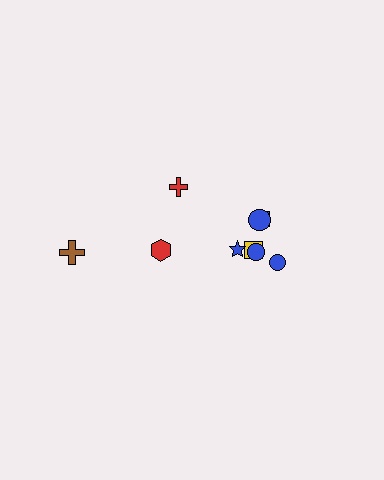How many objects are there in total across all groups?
There are 9 objects.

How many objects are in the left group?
There are 3 objects.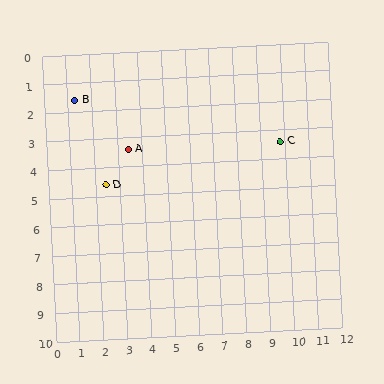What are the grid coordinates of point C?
Point C is at approximately (9.8, 3.4).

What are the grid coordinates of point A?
Point A is at approximately (3.4, 3.4).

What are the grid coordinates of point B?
Point B is at approximately (1.3, 1.6).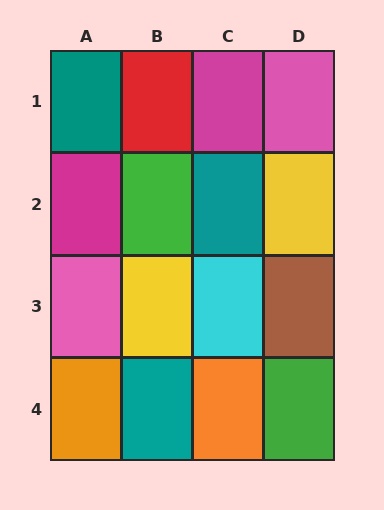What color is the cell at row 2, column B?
Green.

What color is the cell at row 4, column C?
Orange.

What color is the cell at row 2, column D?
Yellow.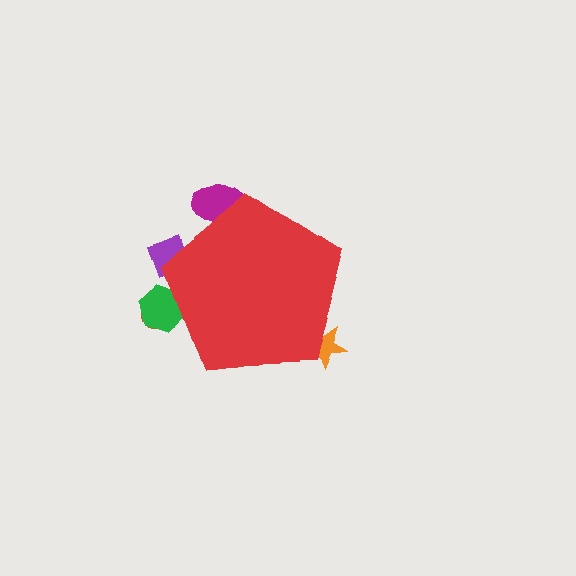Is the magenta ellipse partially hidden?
Yes, the magenta ellipse is partially hidden behind the red pentagon.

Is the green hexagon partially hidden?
Yes, the green hexagon is partially hidden behind the red pentagon.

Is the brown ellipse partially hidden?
Yes, the brown ellipse is partially hidden behind the red pentagon.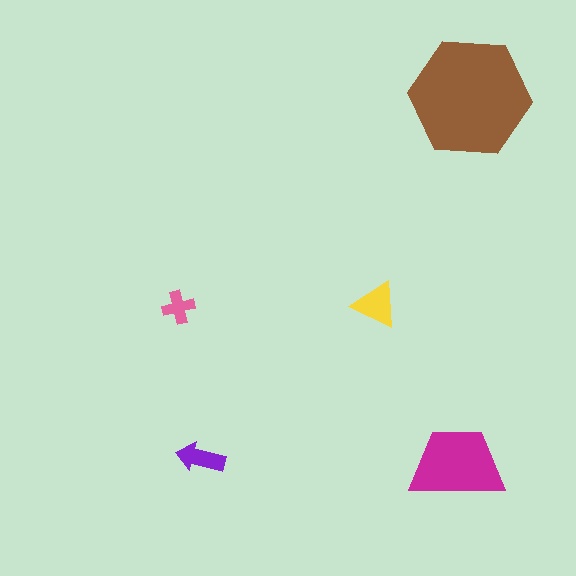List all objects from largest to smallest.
The brown hexagon, the magenta trapezoid, the yellow triangle, the purple arrow, the pink cross.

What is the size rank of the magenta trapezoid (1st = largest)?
2nd.